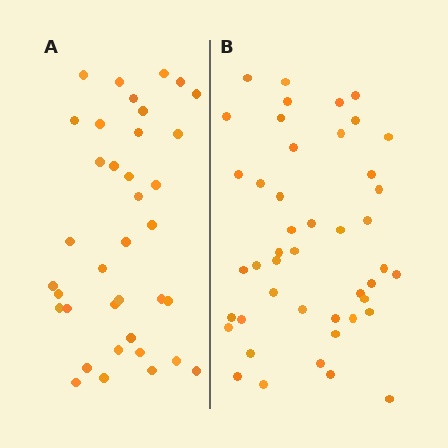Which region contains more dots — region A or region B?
Region B (the right region) has more dots.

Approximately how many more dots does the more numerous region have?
Region B has roughly 8 or so more dots than region A.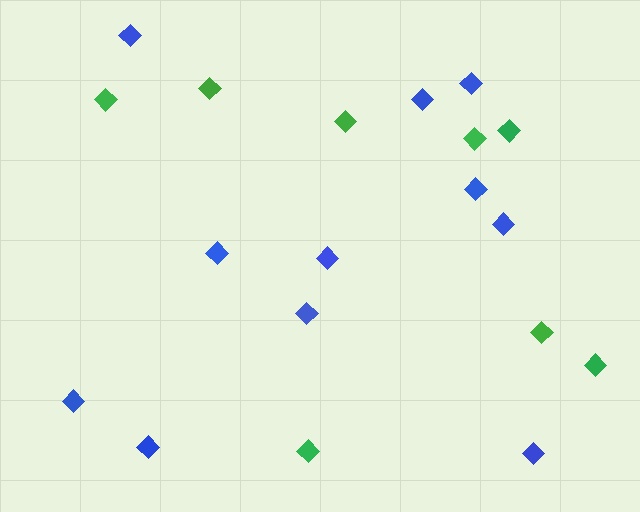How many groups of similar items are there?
There are 2 groups: one group of green diamonds (8) and one group of blue diamonds (11).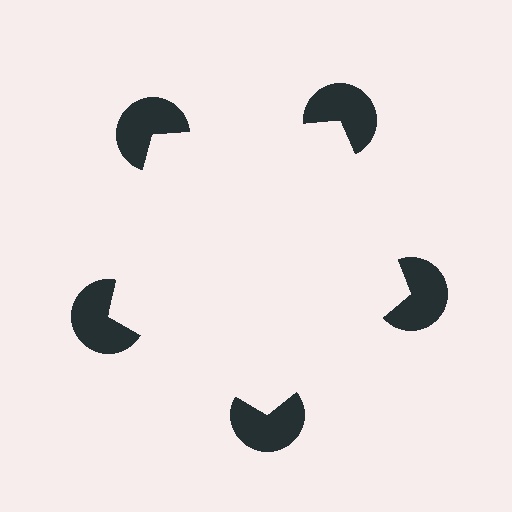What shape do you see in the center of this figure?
An illusory pentagon — its edges are inferred from the aligned wedge cuts in the pac-man discs, not physically drawn.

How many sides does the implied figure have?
5 sides.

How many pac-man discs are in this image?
There are 5 — one at each vertex of the illusory pentagon.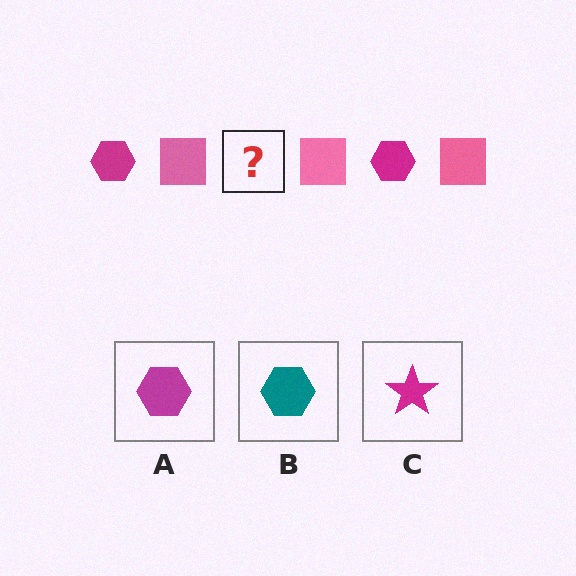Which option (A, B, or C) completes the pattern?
A.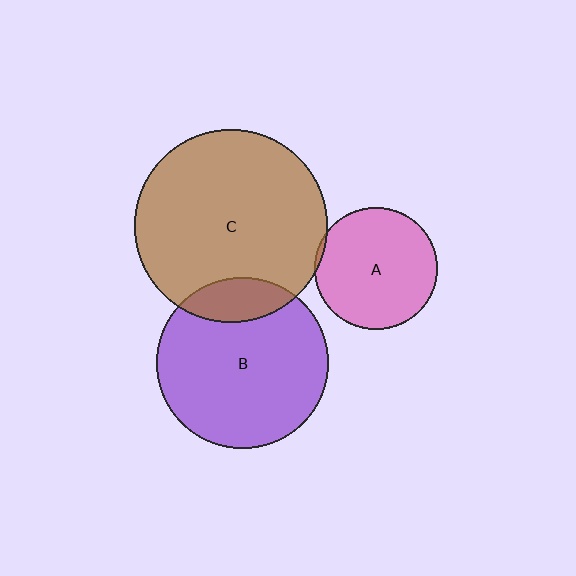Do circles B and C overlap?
Yes.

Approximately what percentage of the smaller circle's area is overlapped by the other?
Approximately 15%.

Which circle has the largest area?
Circle C (brown).